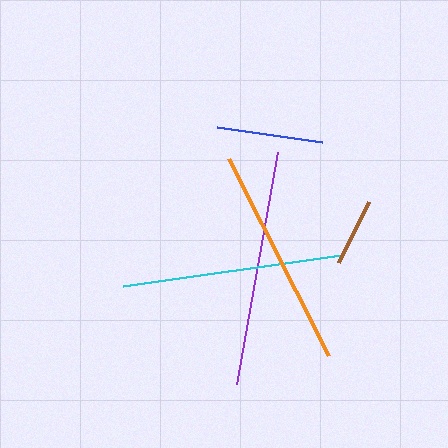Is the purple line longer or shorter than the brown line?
The purple line is longer than the brown line.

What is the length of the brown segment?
The brown segment is approximately 68 pixels long.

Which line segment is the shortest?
The brown line is the shortest at approximately 68 pixels.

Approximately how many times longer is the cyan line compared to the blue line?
The cyan line is approximately 2.1 times the length of the blue line.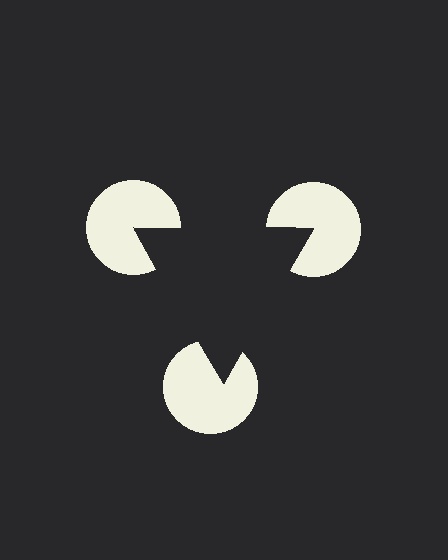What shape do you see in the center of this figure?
An illusory triangle — its edges are inferred from the aligned wedge cuts in the pac-man discs, not physically drawn.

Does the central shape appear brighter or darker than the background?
It typically appears slightly darker than the background, even though no actual brightness change is drawn.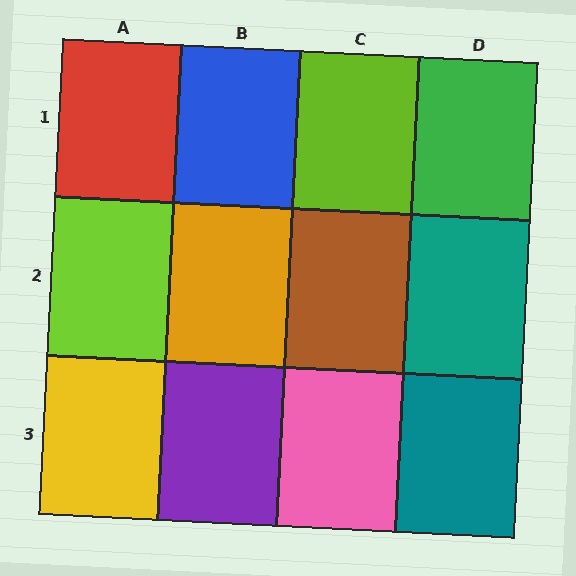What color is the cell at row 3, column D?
Teal.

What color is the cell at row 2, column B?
Orange.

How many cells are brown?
1 cell is brown.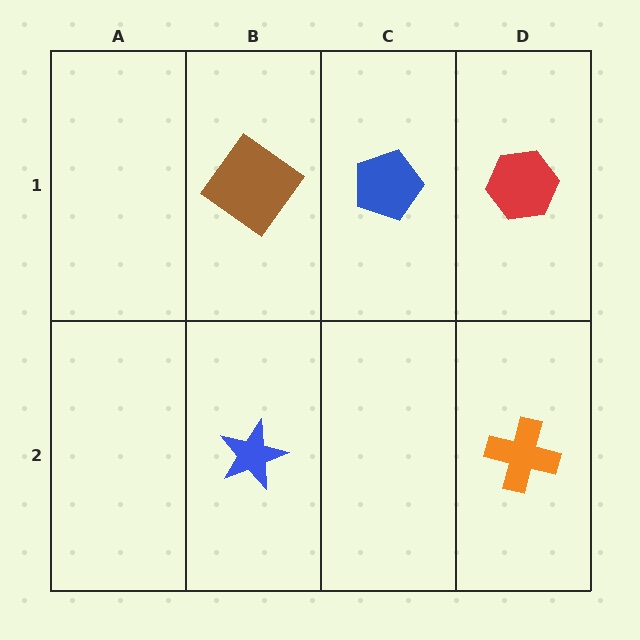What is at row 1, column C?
A blue pentagon.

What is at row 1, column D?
A red hexagon.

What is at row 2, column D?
An orange cross.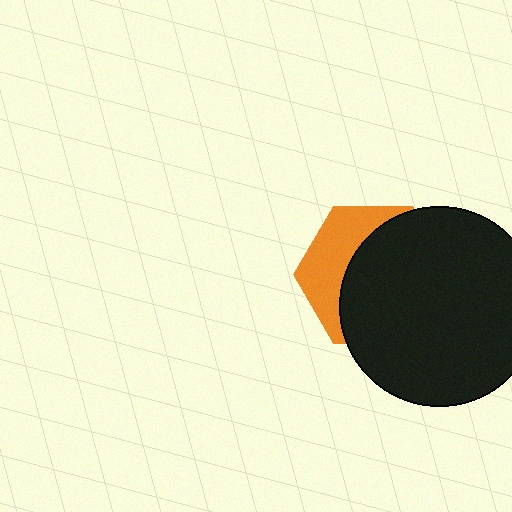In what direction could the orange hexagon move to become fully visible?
The orange hexagon could move left. That would shift it out from behind the black circle entirely.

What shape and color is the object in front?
The object in front is a black circle.